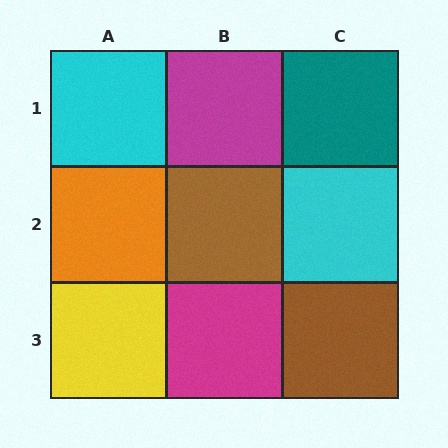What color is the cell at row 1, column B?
Magenta.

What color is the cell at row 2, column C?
Cyan.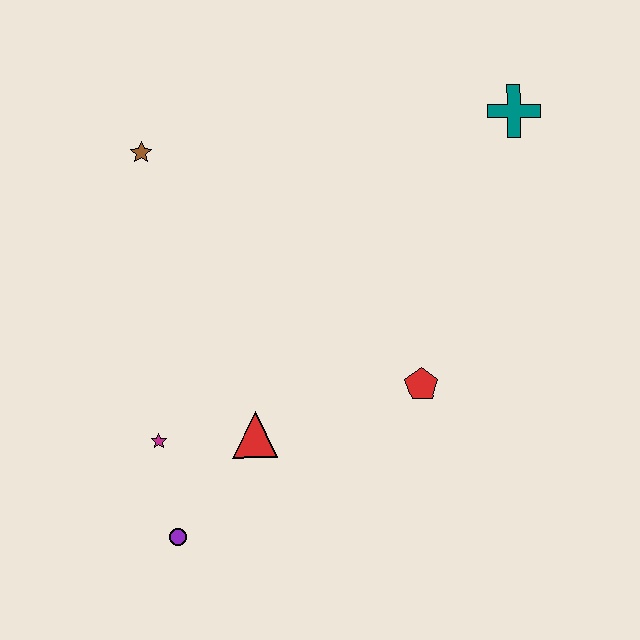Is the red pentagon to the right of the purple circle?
Yes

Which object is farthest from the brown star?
The purple circle is farthest from the brown star.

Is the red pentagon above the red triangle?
Yes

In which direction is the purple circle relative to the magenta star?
The purple circle is below the magenta star.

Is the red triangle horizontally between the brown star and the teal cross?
Yes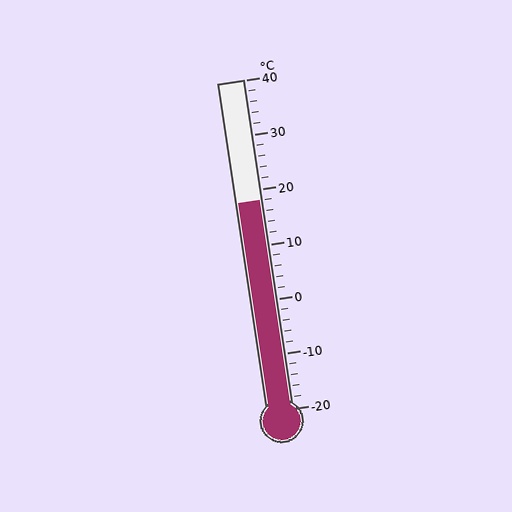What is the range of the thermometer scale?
The thermometer scale ranges from -20°C to 40°C.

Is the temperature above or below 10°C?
The temperature is above 10°C.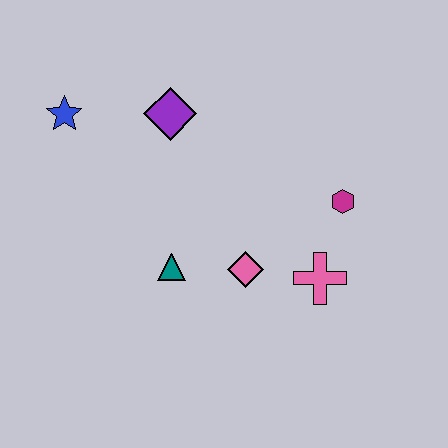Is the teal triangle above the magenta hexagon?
No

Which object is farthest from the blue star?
The pink cross is farthest from the blue star.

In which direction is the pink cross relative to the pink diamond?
The pink cross is to the right of the pink diamond.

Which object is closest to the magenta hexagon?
The pink cross is closest to the magenta hexagon.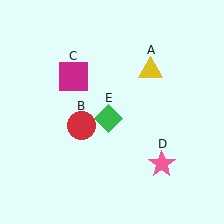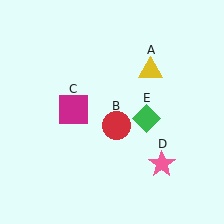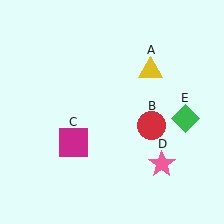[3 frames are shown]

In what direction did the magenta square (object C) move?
The magenta square (object C) moved down.